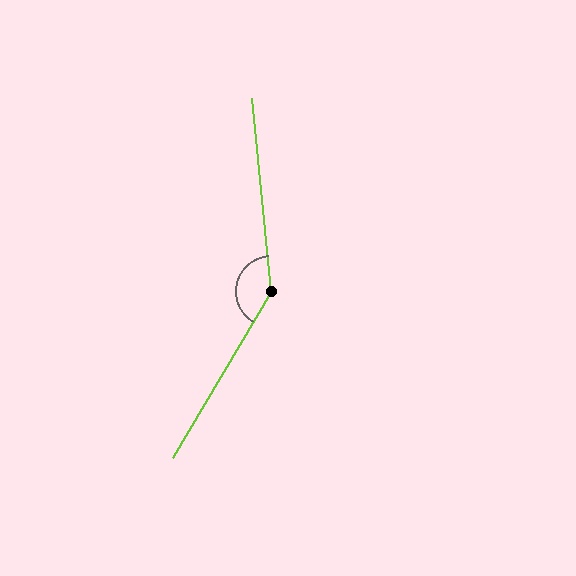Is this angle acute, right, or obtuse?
It is obtuse.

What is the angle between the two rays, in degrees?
Approximately 143 degrees.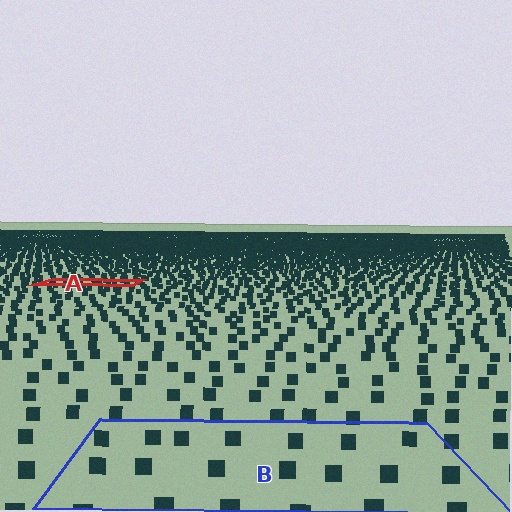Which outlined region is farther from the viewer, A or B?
Region A is farther from the viewer — the texture elements inside it appear smaller and more densely packed.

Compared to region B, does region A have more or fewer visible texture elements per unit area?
Region A has more texture elements per unit area — they are packed more densely because it is farther away.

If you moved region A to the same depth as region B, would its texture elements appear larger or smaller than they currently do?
They would appear larger. At a closer depth, the same texture elements are projected at a bigger on-screen size.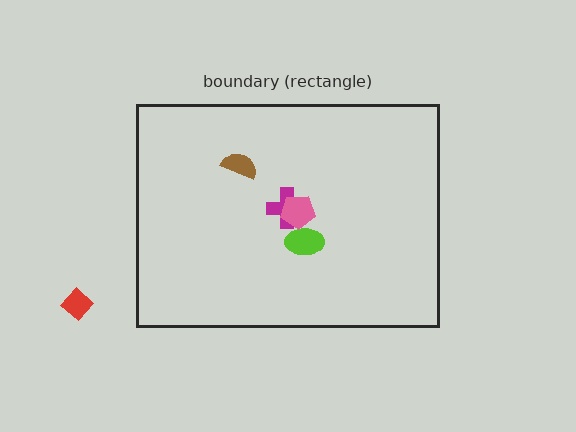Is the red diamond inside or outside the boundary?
Outside.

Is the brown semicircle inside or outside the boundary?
Inside.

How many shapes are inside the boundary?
4 inside, 1 outside.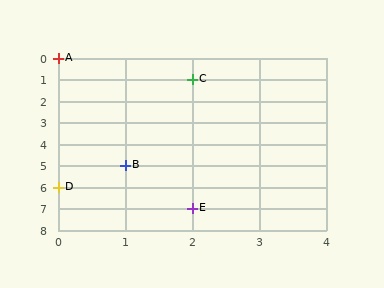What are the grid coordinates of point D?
Point D is at grid coordinates (0, 6).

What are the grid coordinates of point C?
Point C is at grid coordinates (2, 1).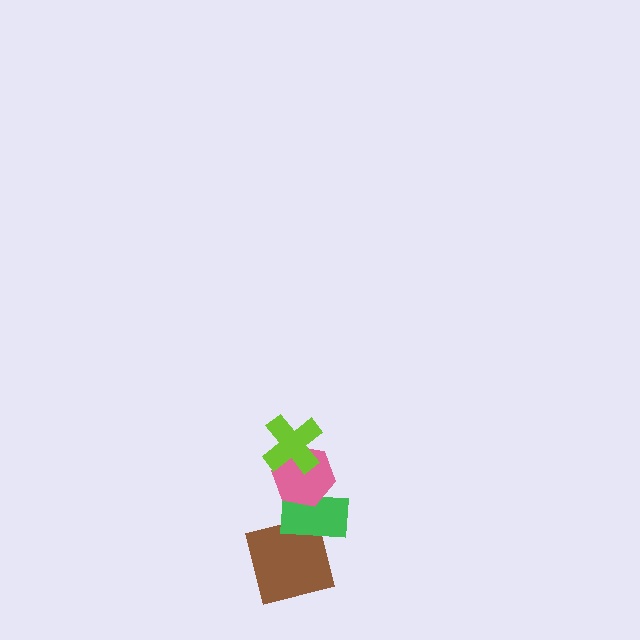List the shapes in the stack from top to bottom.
From top to bottom: the lime cross, the pink hexagon, the green rectangle, the brown square.